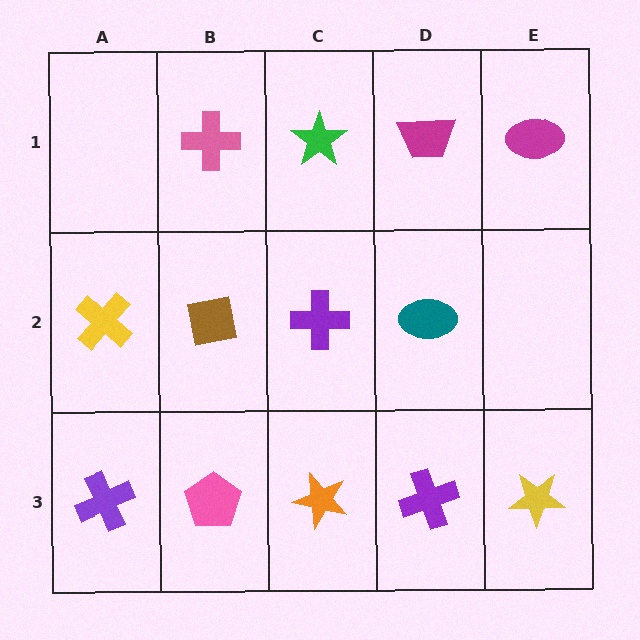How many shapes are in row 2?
4 shapes.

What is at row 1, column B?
A pink cross.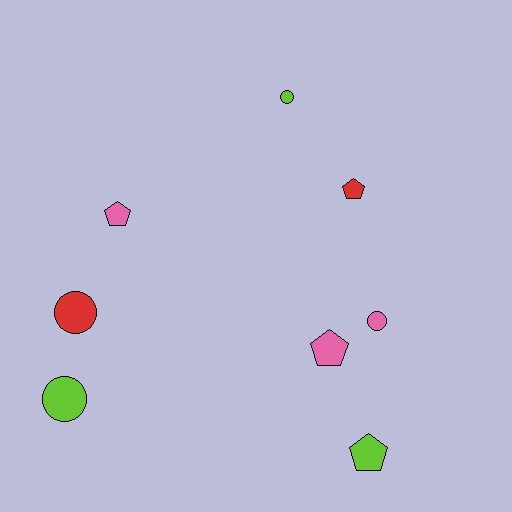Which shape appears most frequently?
Circle, with 4 objects.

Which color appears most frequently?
Lime, with 3 objects.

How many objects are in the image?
There are 8 objects.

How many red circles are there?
There is 1 red circle.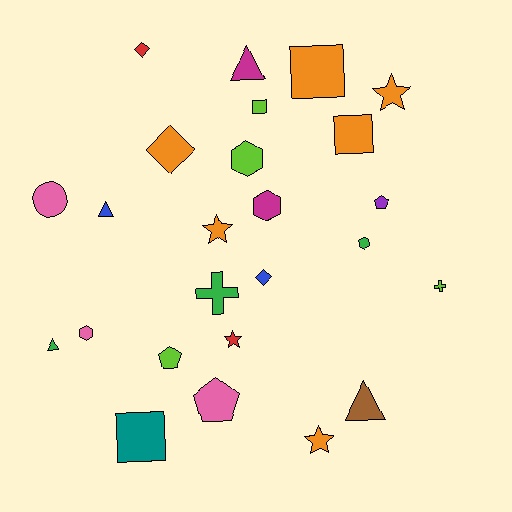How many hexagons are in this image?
There are 4 hexagons.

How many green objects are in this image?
There are 3 green objects.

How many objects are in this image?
There are 25 objects.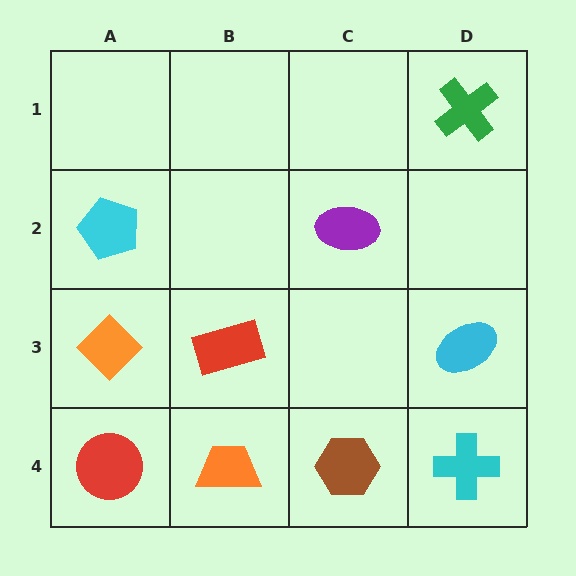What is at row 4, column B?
An orange trapezoid.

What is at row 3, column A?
An orange diamond.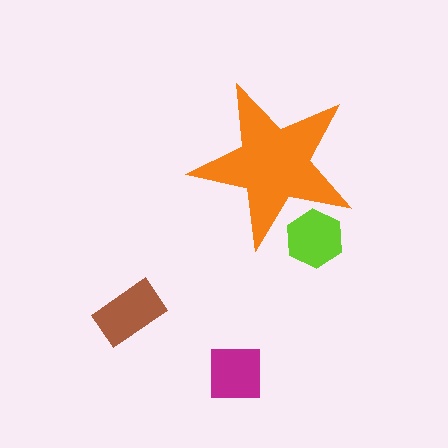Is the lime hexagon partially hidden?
Yes, the lime hexagon is partially hidden behind the orange star.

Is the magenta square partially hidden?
No, the magenta square is fully visible.